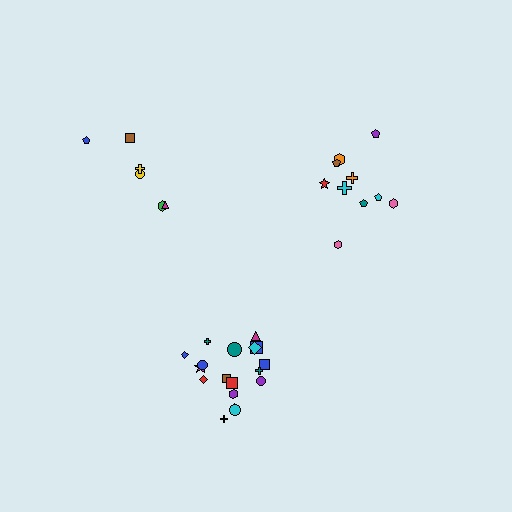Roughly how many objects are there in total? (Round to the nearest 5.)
Roughly 35 objects in total.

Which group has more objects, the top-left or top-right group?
The top-right group.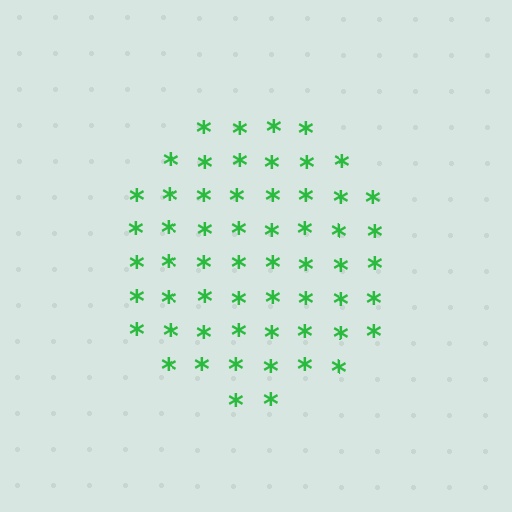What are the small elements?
The small elements are asterisks.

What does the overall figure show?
The overall figure shows a circle.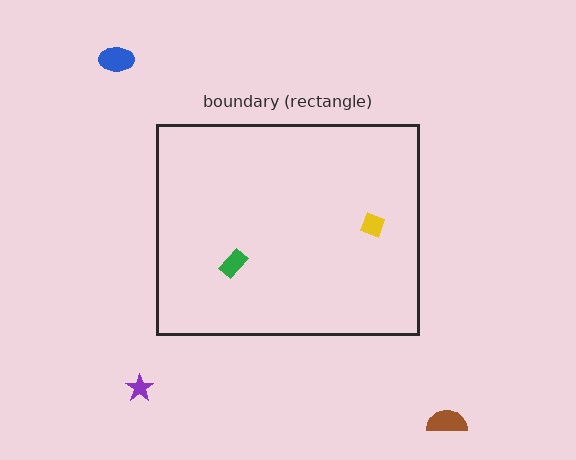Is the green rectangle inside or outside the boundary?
Inside.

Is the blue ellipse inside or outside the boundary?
Outside.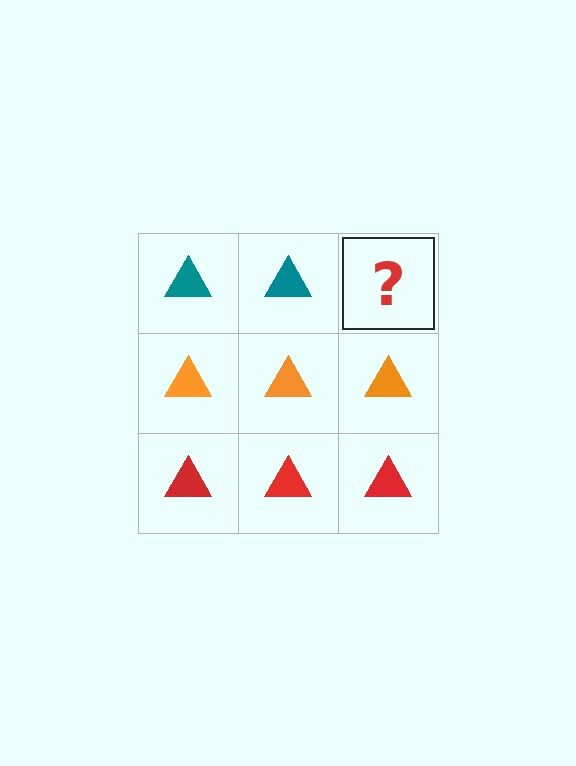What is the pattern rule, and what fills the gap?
The rule is that each row has a consistent color. The gap should be filled with a teal triangle.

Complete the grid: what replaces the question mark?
The question mark should be replaced with a teal triangle.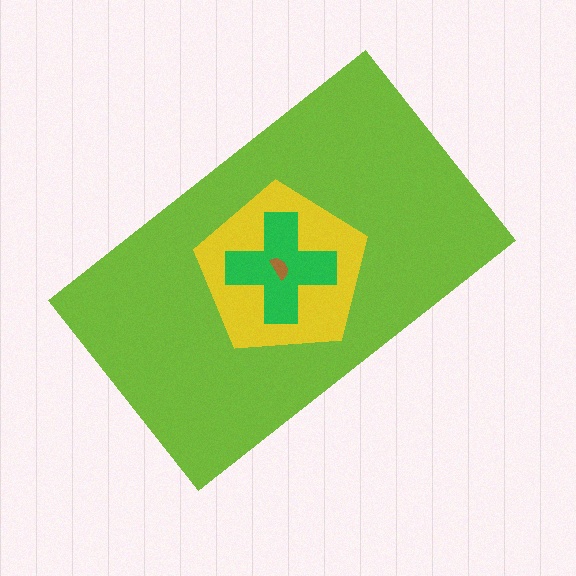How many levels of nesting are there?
4.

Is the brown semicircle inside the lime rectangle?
Yes.